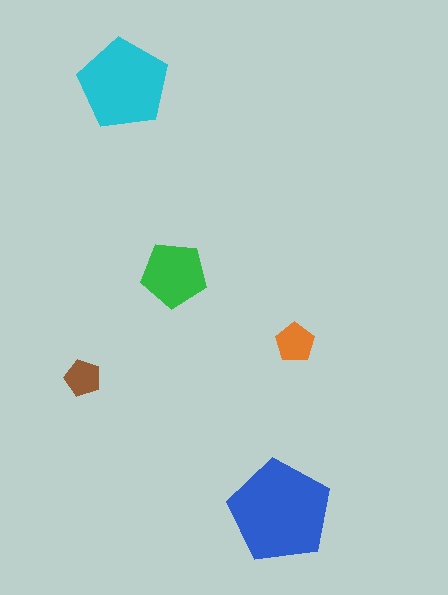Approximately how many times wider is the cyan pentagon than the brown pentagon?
About 2.5 times wider.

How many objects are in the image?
There are 5 objects in the image.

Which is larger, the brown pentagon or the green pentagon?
The green one.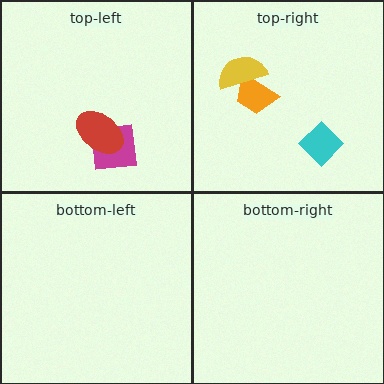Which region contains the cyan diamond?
The top-right region.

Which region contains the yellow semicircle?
The top-right region.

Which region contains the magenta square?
The top-left region.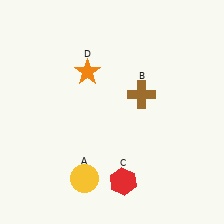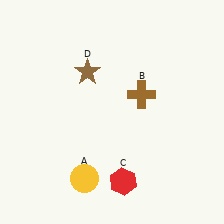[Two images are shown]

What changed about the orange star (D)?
In Image 1, D is orange. In Image 2, it changed to brown.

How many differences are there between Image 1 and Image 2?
There is 1 difference between the two images.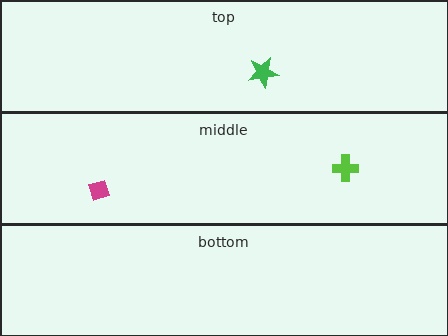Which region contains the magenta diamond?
The middle region.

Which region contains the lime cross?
The middle region.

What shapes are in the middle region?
The magenta diamond, the lime cross.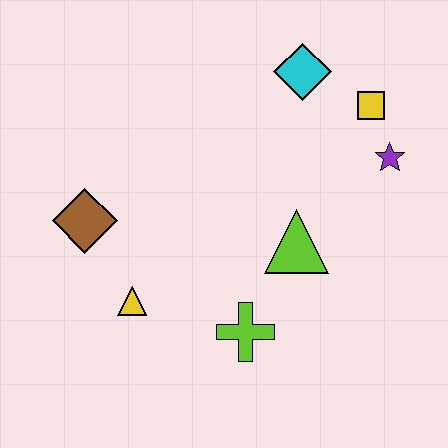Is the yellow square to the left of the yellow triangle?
No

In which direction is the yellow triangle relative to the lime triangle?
The yellow triangle is to the left of the lime triangle.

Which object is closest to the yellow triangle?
The brown diamond is closest to the yellow triangle.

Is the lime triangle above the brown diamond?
No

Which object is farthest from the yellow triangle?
The yellow square is farthest from the yellow triangle.